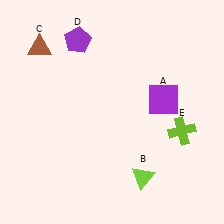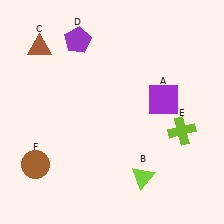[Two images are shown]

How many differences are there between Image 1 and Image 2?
There is 1 difference between the two images.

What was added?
A brown circle (F) was added in Image 2.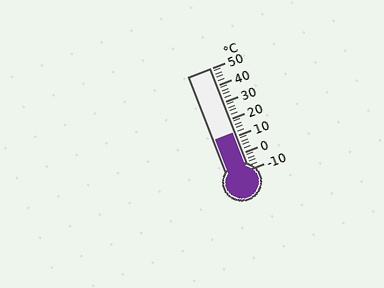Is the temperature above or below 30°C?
The temperature is below 30°C.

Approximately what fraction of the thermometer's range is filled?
The thermometer is filled to approximately 35% of its range.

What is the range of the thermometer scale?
The thermometer scale ranges from -10°C to 50°C.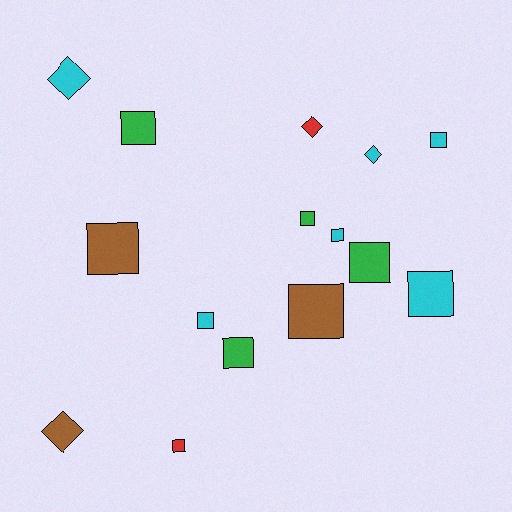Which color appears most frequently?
Cyan, with 6 objects.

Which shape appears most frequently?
Square, with 11 objects.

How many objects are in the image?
There are 15 objects.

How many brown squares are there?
There are 2 brown squares.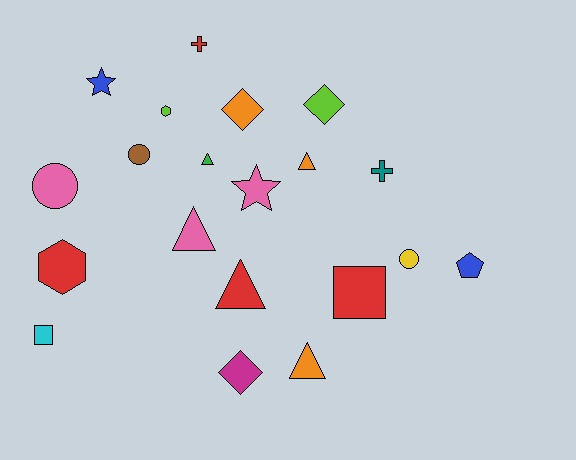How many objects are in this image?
There are 20 objects.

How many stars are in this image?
There are 2 stars.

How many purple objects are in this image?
There are no purple objects.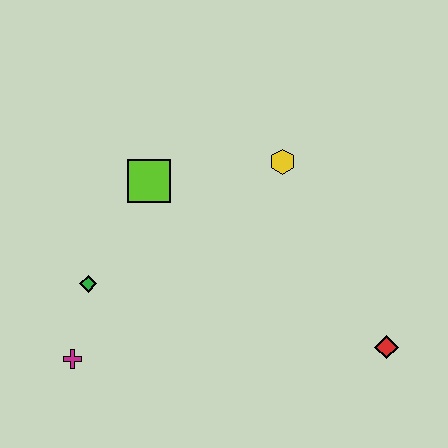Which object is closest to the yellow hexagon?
The lime square is closest to the yellow hexagon.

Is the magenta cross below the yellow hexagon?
Yes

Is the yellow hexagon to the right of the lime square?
Yes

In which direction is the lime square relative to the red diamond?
The lime square is to the left of the red diamond.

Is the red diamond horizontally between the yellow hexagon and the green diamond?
No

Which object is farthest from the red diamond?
The magenta cross is farthest from the red diamond.